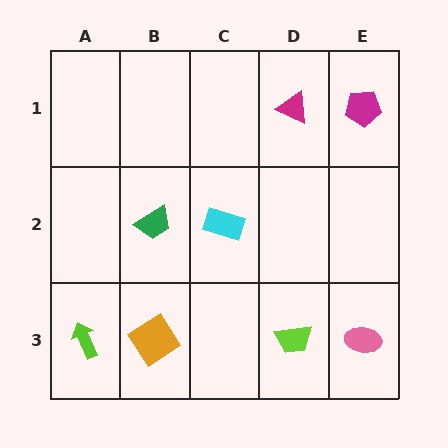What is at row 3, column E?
A pink ellipse.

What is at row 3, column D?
A lime trapezoid.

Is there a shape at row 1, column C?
No, that cell is empty.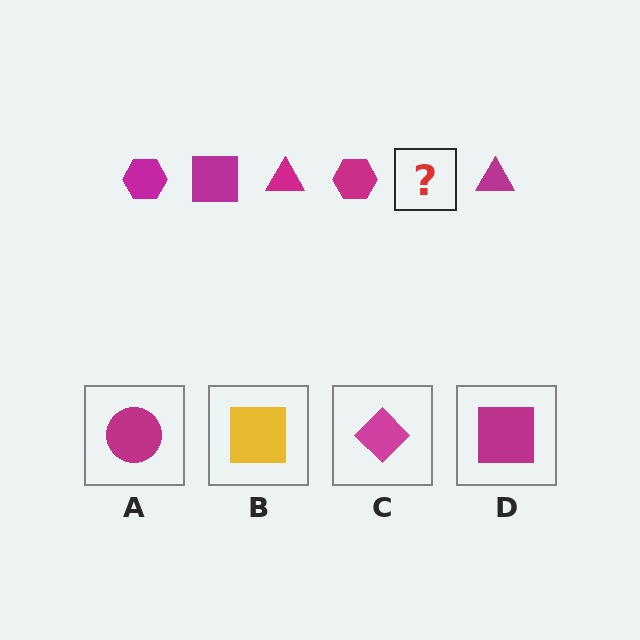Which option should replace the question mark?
Option D.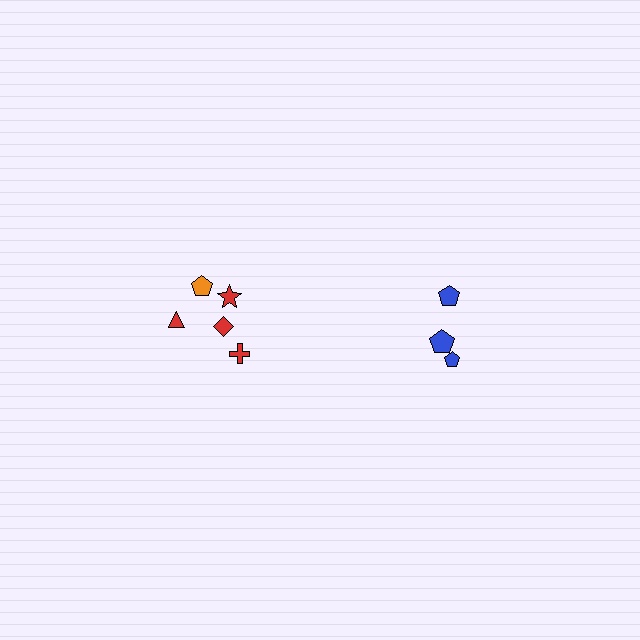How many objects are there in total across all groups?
There are 8 objects.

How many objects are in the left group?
There are 5 objects.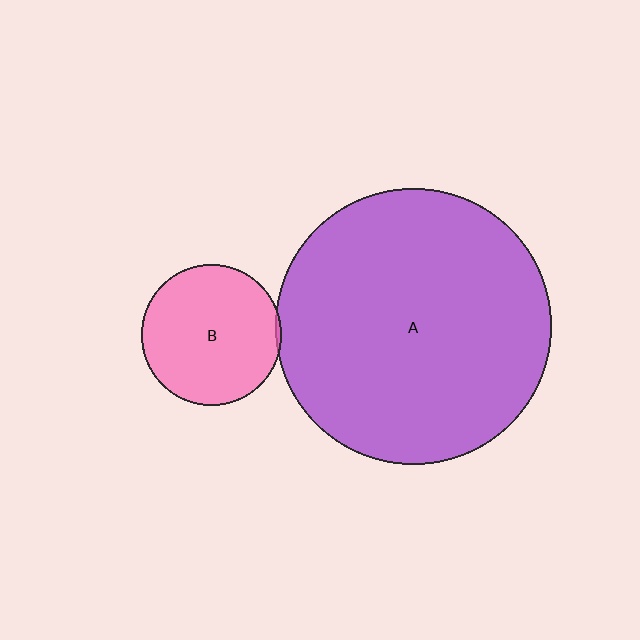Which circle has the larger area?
Circle A (purple).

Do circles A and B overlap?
Yes.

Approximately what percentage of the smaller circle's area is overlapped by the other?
Approximately 5%.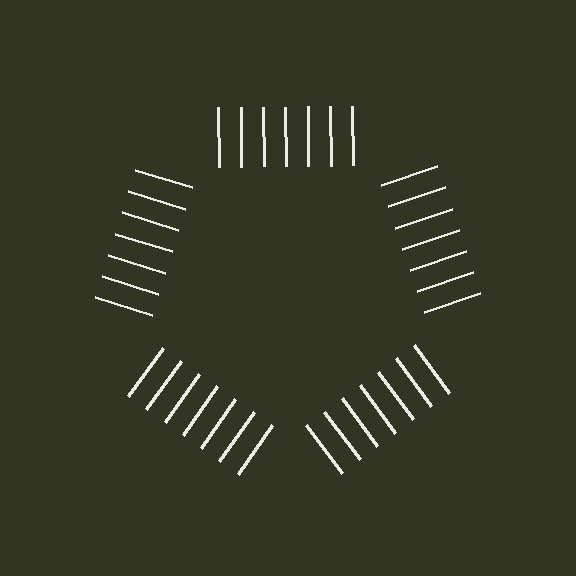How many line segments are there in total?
35 — 7 along each of the 5 edges.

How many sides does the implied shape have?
5 sides — the line-ends trace a pentagon.